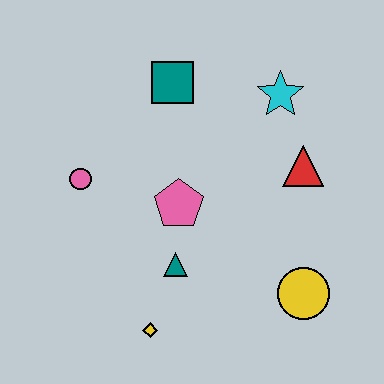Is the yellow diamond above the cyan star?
No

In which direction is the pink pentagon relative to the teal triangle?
The pink pentagon is above the teal triangle.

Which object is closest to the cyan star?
The red triangle is closest to the cyan star.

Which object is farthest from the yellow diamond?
The cyan star is farthest from the yellow diamond.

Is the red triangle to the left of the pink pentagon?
No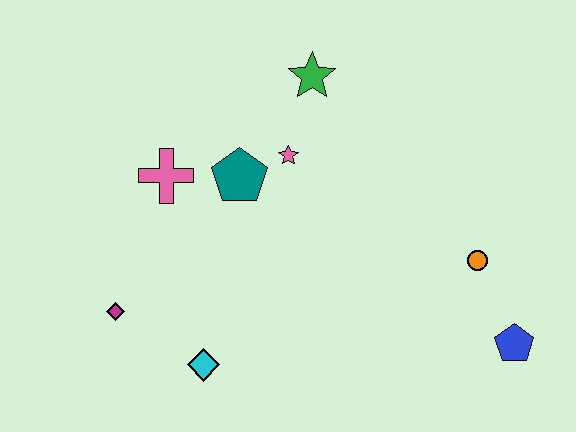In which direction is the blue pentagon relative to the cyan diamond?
The blue pentagon is to the right of the cyan diamond.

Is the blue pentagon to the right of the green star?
Yes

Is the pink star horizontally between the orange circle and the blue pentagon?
No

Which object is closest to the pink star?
The teal pentagon is closest to the pink star.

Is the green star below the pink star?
No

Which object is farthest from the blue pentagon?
The magenta diamond is farthest from the blue pentagon.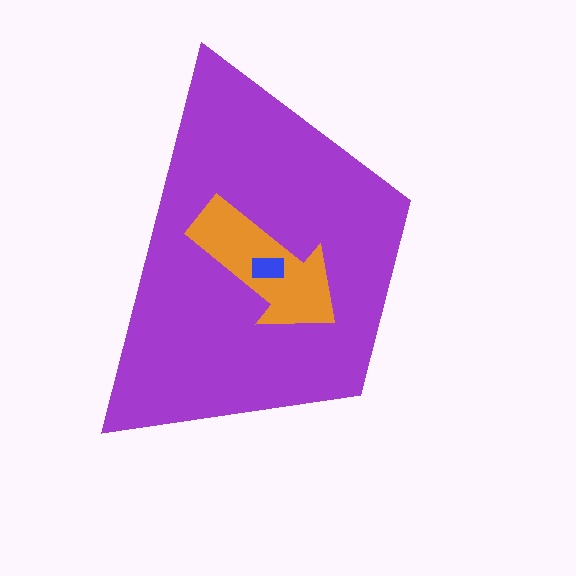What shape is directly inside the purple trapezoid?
The orange arrow.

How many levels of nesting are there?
3.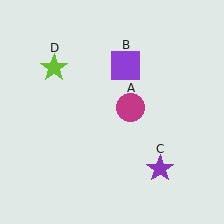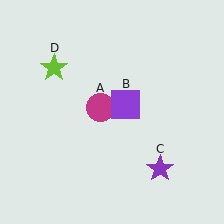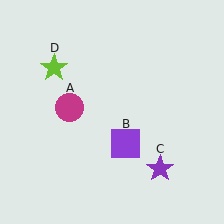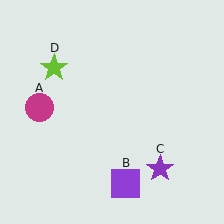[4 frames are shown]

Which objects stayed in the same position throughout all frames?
Purple star (object C) and lime star (object D) remained stationary.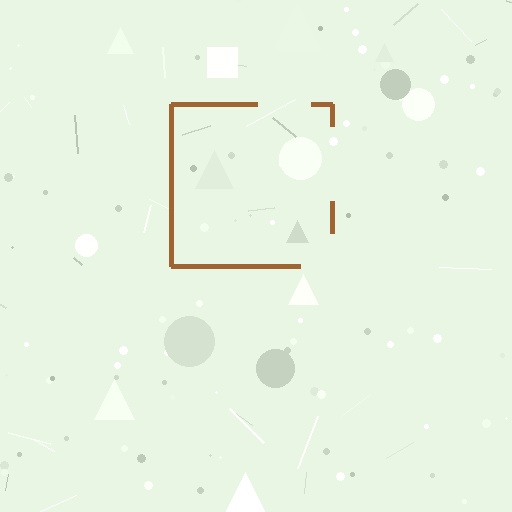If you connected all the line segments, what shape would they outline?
They would outline a square.